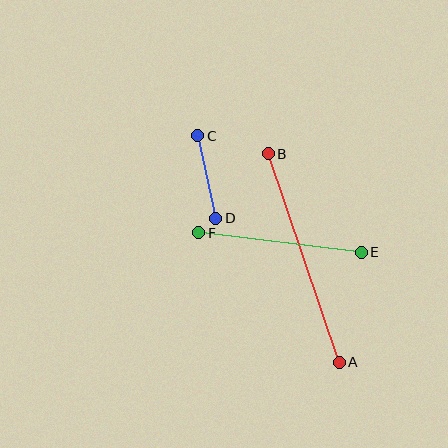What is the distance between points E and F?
The distance is approximately 164 pixels.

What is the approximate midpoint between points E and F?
The midpoint is at approximately (280, 242) pixels.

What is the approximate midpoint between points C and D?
The midpoint is at approximately (207, 177) pixels.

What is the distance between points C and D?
The distance is approximately 84 pixels.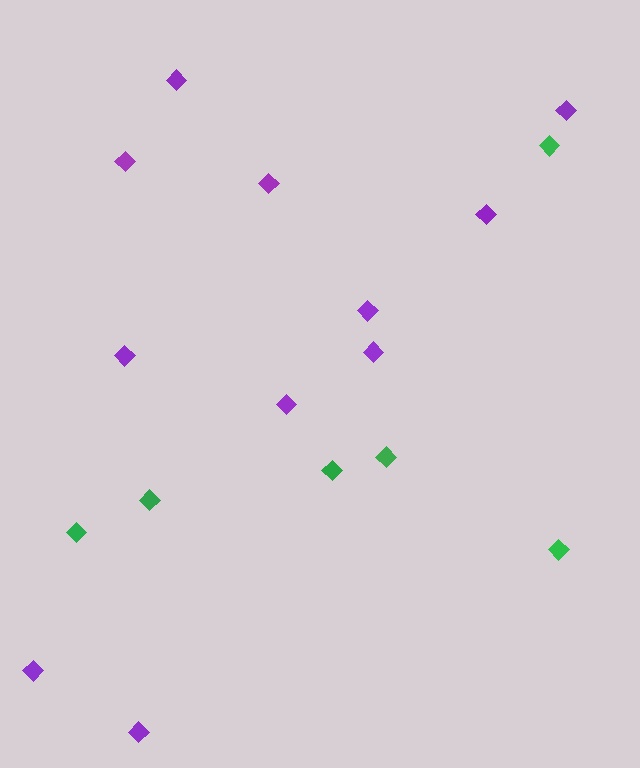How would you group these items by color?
There are 2 groups: one group of purple diamonds (11) and one group of green diamonds (6).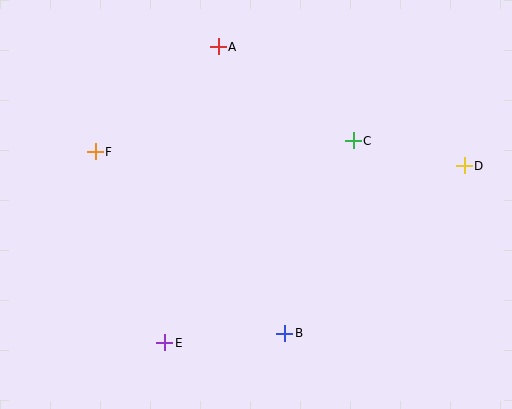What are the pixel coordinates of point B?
Point B is at (285, 333).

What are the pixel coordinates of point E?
Point E is at (165, 343).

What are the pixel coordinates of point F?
Point F is at (95, 152).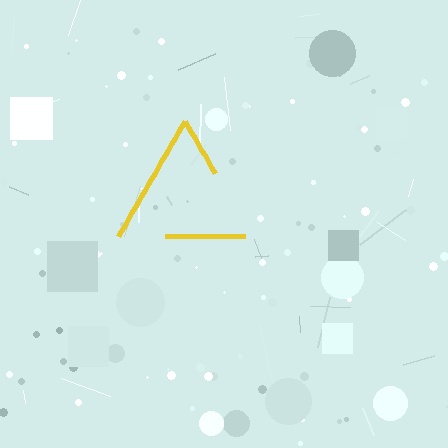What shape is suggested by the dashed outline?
The dashed outline suggests a triangle.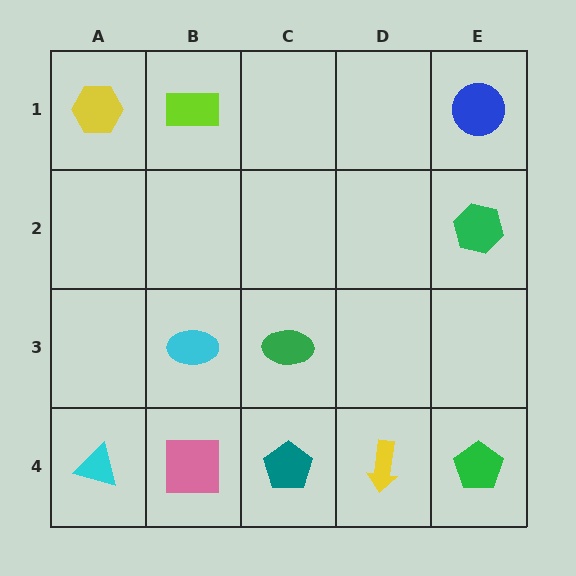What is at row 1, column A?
A yellow hexagon.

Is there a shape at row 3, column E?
No, that cell is empty.